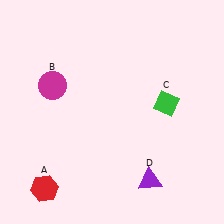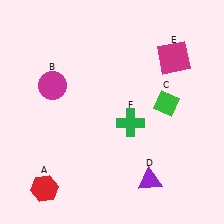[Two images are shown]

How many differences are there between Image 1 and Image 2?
There are 2 differences between the two images.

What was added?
A magenta square (E), a green cross (F) were added in Image 2.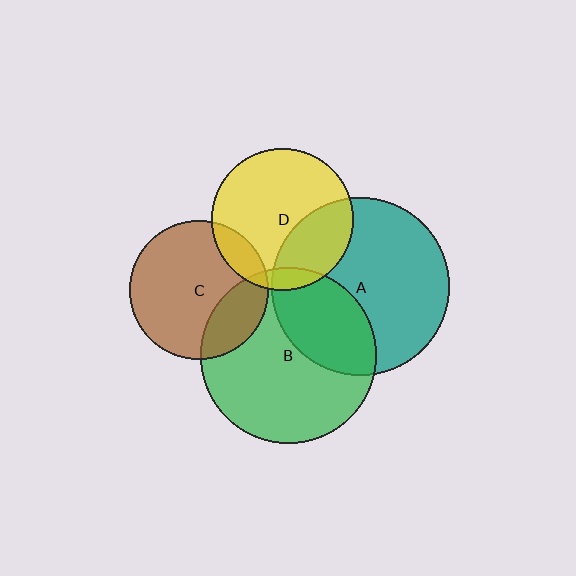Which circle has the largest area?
Circle A (teal).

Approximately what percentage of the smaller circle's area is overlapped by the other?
Approximately 25%.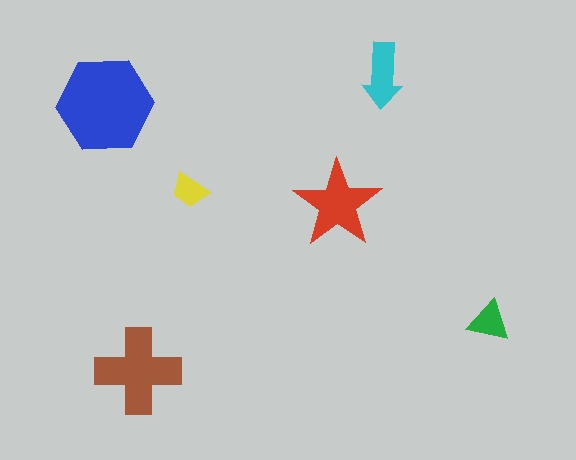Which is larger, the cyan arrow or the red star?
The red star.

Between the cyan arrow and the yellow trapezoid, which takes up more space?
The cyan arrow.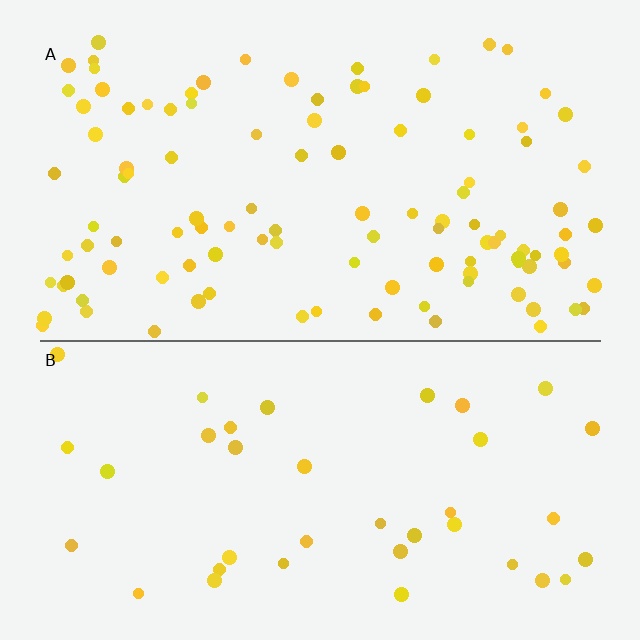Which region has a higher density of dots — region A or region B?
A (the top).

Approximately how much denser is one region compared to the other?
Approximately 2.8× — region A over region B.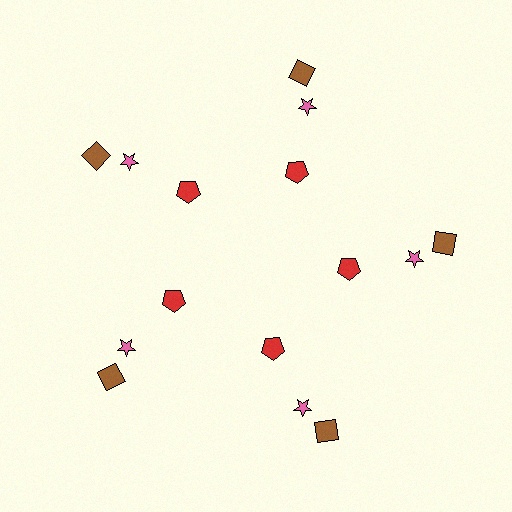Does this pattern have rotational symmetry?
Yes, this pattern has 5-fold rotational symmetry. It looks the same after rotating 72 degrees around the center.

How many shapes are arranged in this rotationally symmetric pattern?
There are 15 shapes, arranged in 5 groups of 3.